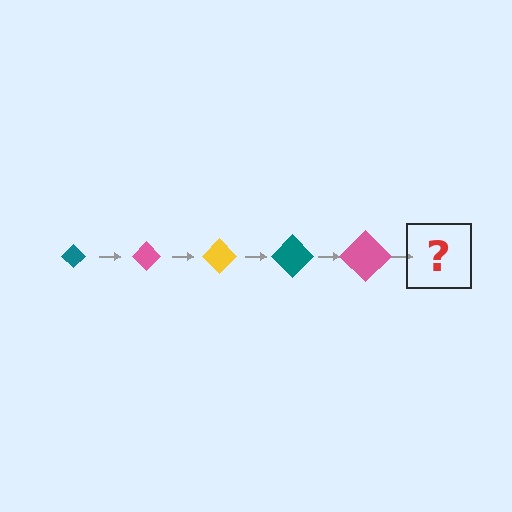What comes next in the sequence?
The next element should be a yellow diamond, larger than the previous one.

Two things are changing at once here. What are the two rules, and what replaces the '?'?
The two rules are that the diamond grows larger each step and the color cycles through teal, pink, and yellow. The '?' should be a yellow diamond, larger than the previous one.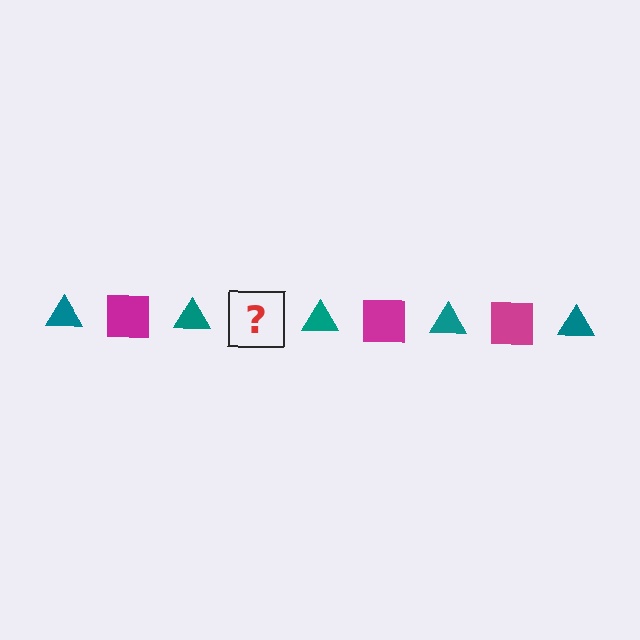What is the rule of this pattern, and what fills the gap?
The rule is that the pattern alternates between teal triangle and magenta square. The gap should be filled with a magenta square.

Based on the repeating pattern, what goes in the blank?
The blank should be a magenta square.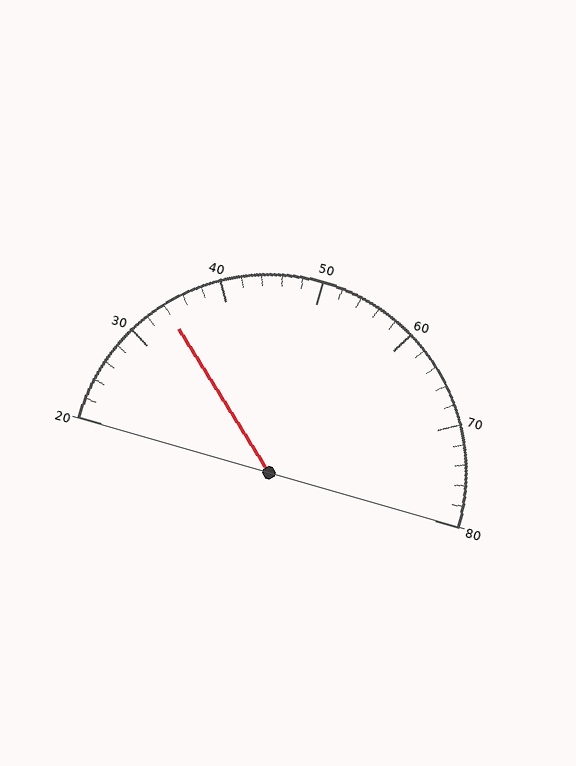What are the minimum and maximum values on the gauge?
The gauge ranges from 20 to 80.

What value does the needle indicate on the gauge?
The needle indicates approximately 34.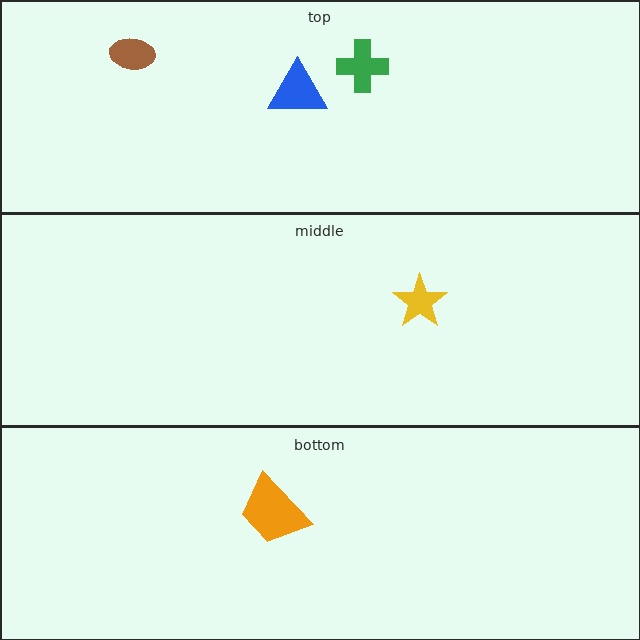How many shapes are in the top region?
3.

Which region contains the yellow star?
The middle region.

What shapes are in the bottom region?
The orange trapezoid.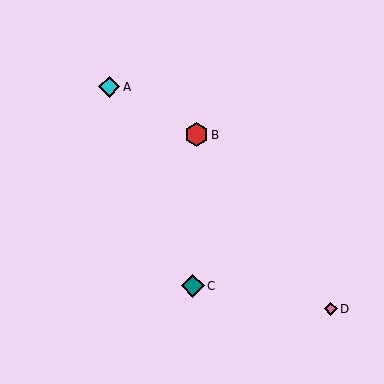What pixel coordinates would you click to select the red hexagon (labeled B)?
Click at (196, 135) to select the red hexagon B.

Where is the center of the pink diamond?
The center of the pink diamond is at (331, 309).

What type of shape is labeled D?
Shape D is a pink diamond.